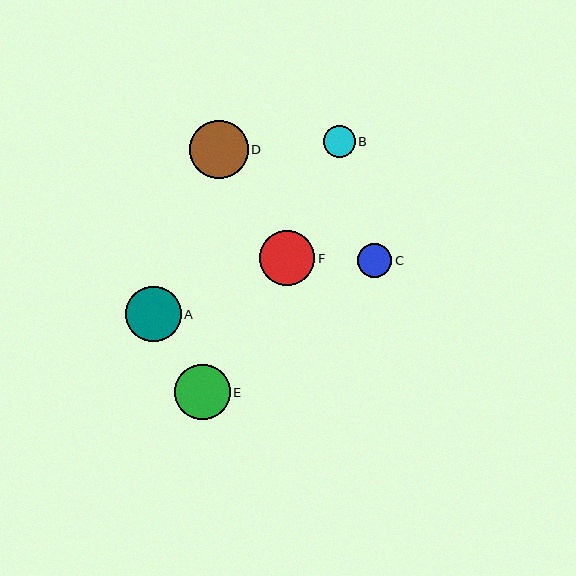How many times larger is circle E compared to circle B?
Circle E is approximately 1.7 times the size of circle B.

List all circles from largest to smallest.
From largest to smallest: D, A, E, F, C, B.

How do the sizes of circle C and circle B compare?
Circle C and circle B are approximately the same size.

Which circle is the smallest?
Circle B is the smallest with a size of approximately 32 pixels.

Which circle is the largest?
Circle D is the largest with a size of approximately 58 pixels.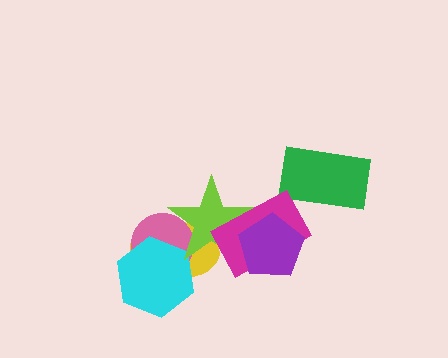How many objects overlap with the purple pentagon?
2 objects overlap with the purple pentagon.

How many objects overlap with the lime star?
5 objects overlap with the lime star.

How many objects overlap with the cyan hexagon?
3 objects overlap with the cyan hexagon.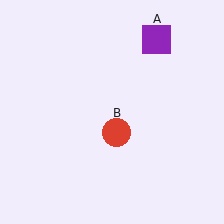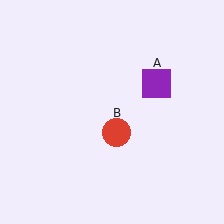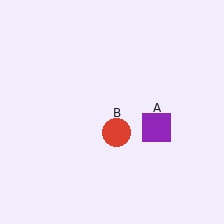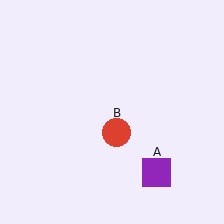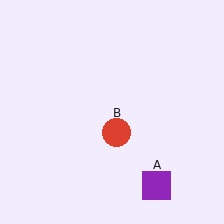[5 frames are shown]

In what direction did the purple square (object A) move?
The purple square (object A) moved down.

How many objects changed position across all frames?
1 object changed position: purple square (object A).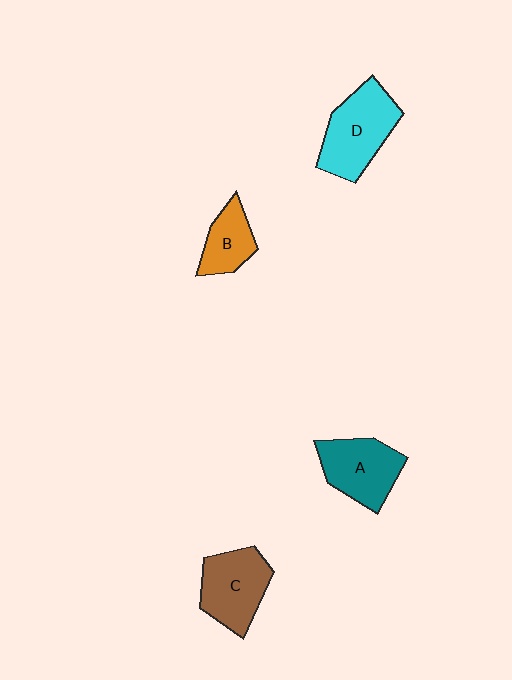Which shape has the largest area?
Shape D (cyan).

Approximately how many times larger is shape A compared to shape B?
Approximately 1.5 times.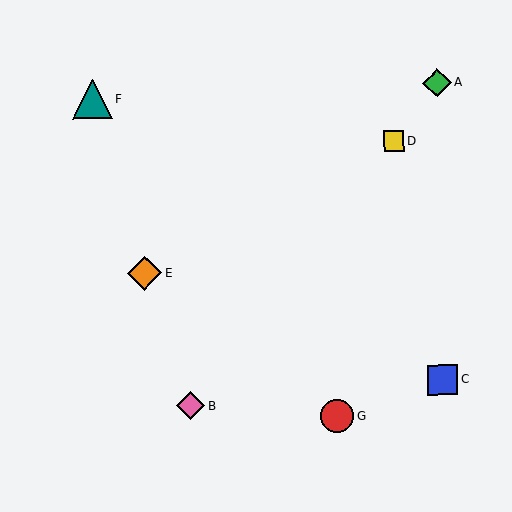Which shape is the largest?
The teal triangle (labeled F) is the largest.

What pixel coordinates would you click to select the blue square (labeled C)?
Click at (442, 380) to select the blue square C.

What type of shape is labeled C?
Shape C is a blue square.